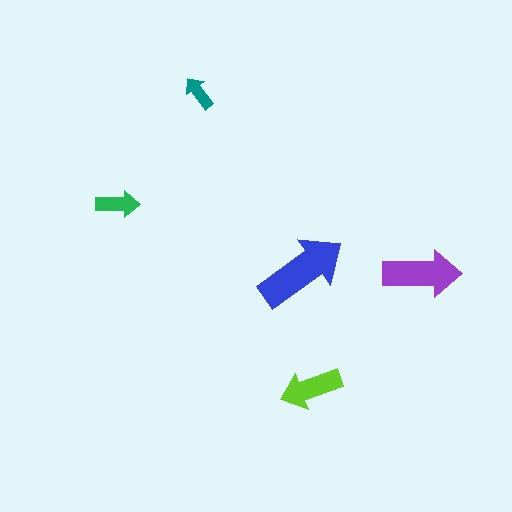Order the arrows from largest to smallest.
the blue one, the purple one, the lime one, the green one, the teal one.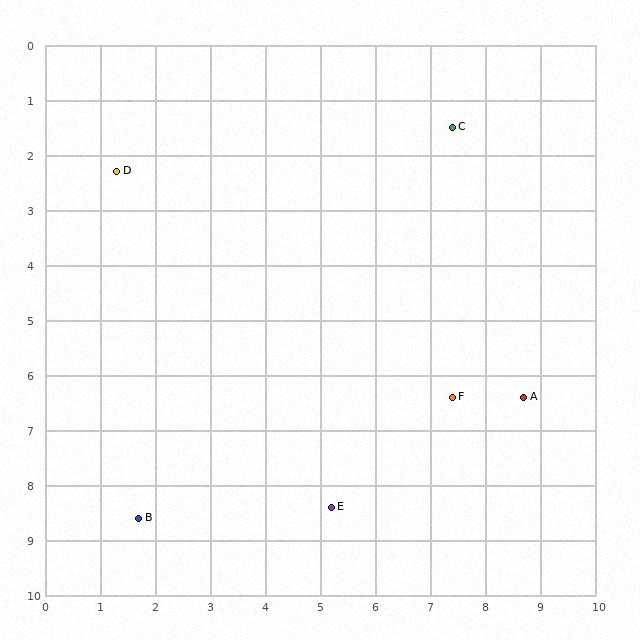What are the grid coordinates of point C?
Point C is at approximately (7.4, 1.5).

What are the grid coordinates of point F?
Point F is at approximately (7.4, 6.4).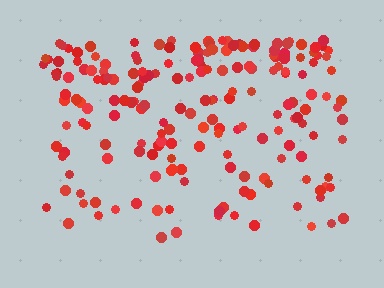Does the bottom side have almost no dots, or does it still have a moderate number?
Still a moderate number, just noticeably fewer than the top.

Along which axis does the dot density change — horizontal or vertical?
Vertical.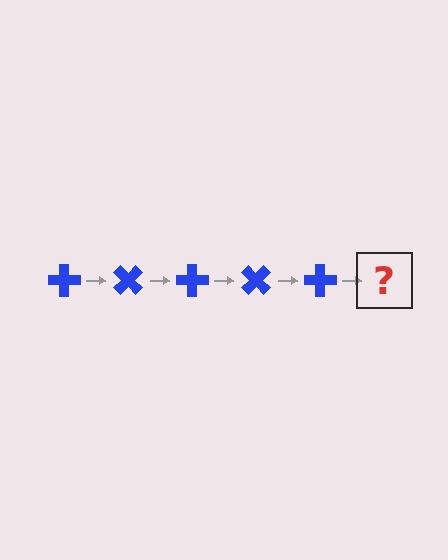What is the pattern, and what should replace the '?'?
The pattern is that the cross rotates 45 degrees each step. The '?' should be a blue cross rotated 225 degrees.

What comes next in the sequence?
The next element should be a blue cross rotated 225 degrees.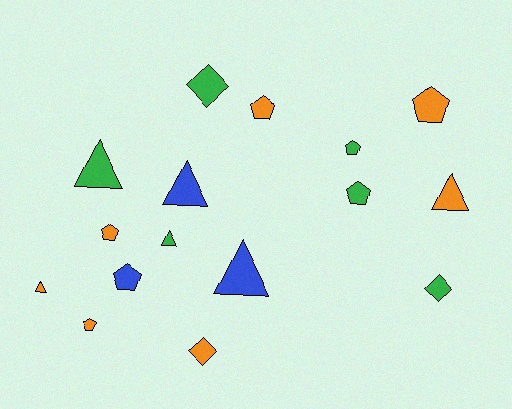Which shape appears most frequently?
Pentagon, with 7 objects.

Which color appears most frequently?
Orange, with 7 objects.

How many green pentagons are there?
There are 2 green pentagons.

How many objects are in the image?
There are 16 objects.